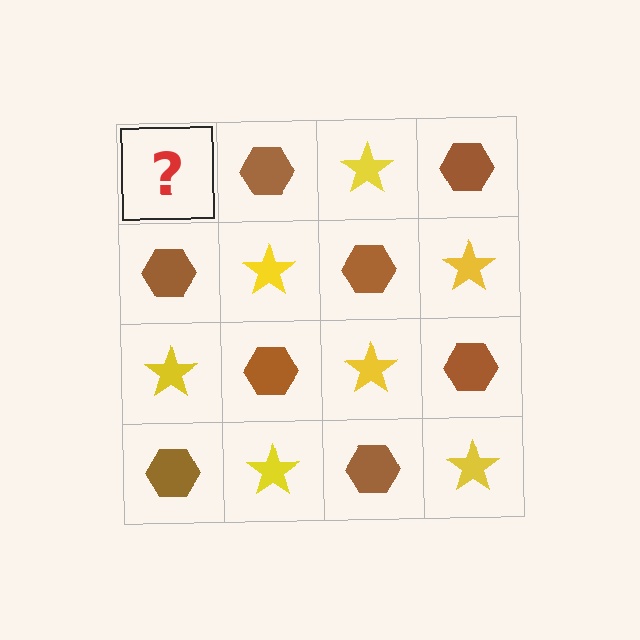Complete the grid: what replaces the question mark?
The question mark should be replaced with a yellow star.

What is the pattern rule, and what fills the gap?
The rule is that it alternates yellow star and brown hexagon in a checkerboard pattern. The gap should be filled with a yellow star.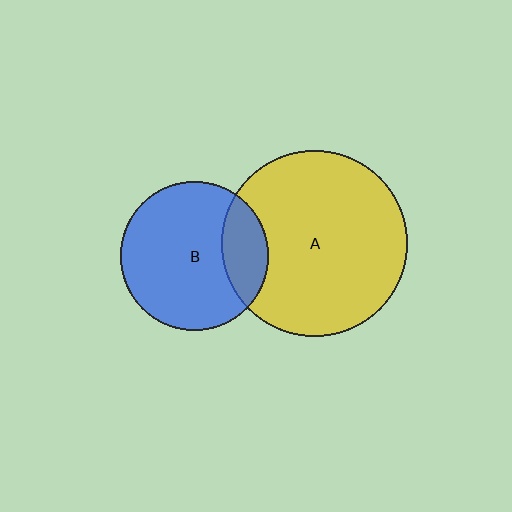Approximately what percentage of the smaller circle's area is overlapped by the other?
Approximately 20%.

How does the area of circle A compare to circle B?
Approximately 1.6 times.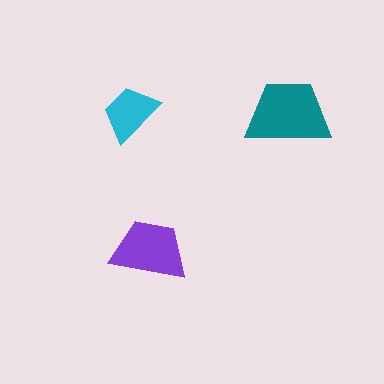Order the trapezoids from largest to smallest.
the teal one, the purple one, the cyan one.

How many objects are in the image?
There are 3 objects in the image.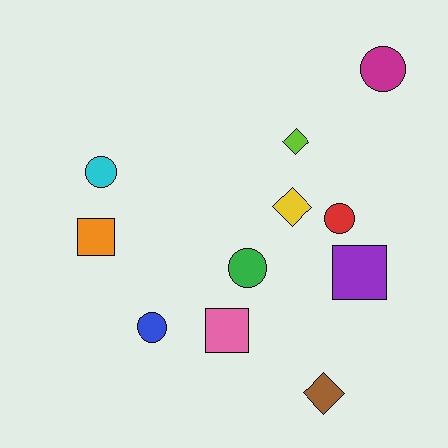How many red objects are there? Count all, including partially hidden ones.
There is 1 red object.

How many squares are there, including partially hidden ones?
There are 3 squares.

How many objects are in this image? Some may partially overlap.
There are 11 objects.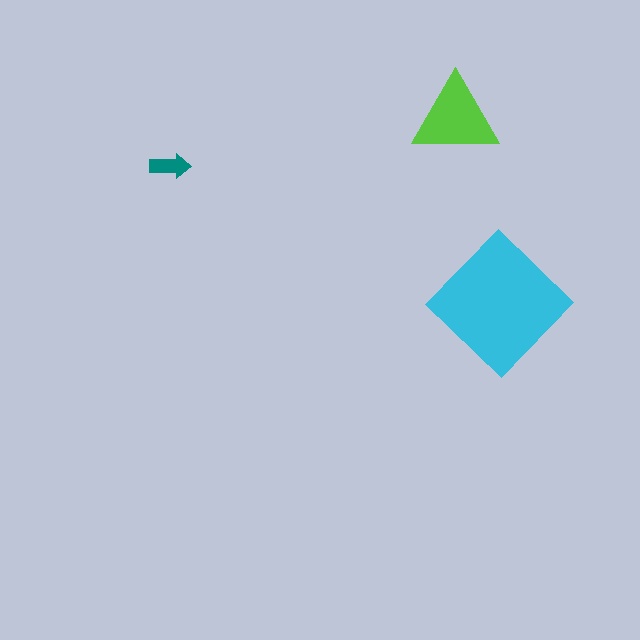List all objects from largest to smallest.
The cyan diamond, the lime triangle, the teal arrow.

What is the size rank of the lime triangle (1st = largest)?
2nd.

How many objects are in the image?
There are 3 objects in the image.